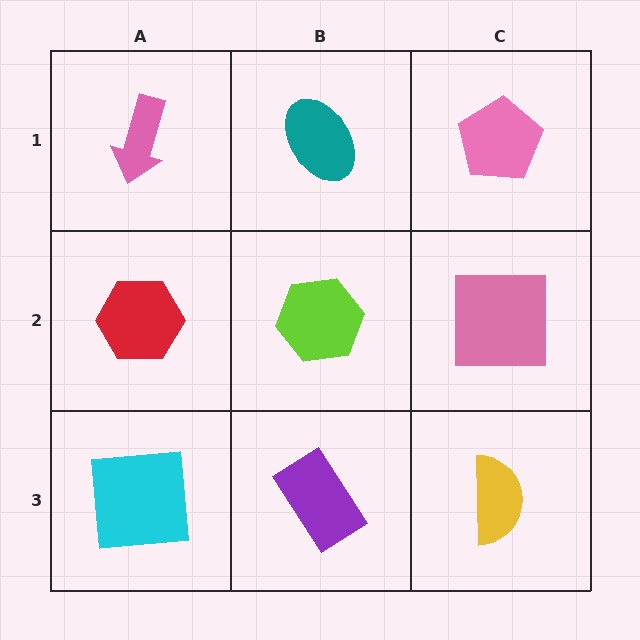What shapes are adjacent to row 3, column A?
A red hexagon (row 2, column A), a purple rectangle (row 3, column B).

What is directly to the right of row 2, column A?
A lime hexagon.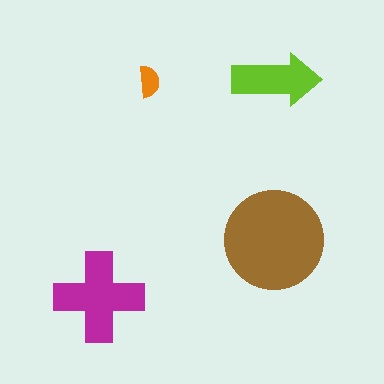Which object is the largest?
The brown circle.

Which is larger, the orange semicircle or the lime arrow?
The lime arrow.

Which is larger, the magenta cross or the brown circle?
The brown circle.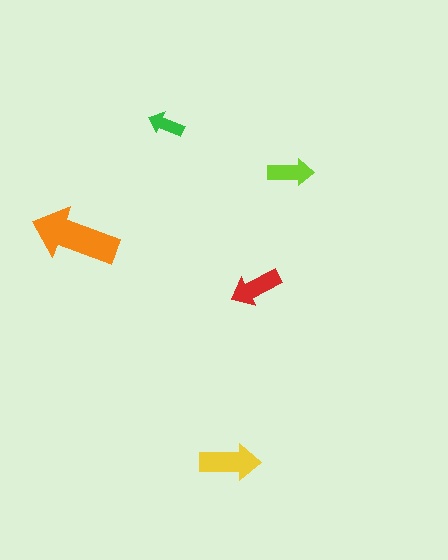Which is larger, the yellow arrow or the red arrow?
The yellow one.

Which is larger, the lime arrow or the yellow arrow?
The yellow one.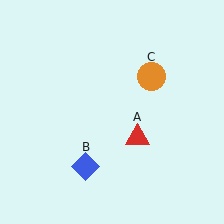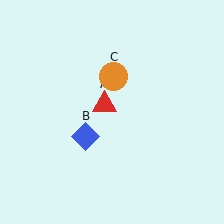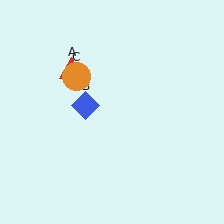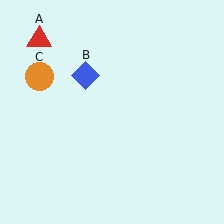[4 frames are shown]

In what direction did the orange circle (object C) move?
The orange circle (object C) moved left.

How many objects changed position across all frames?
3 objects changed position: red triangle (object A), blue diamond (object B), orange circle (object C).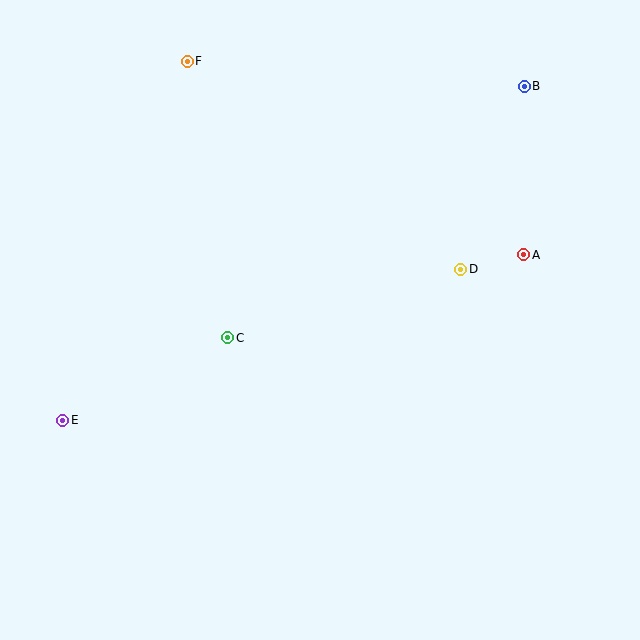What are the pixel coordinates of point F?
Point F is at (187, 61).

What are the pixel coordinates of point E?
Point E is at (63, 420).